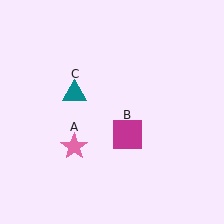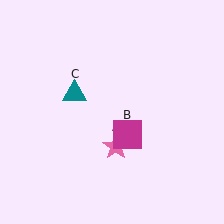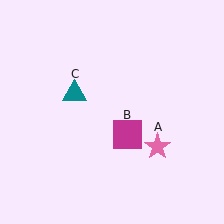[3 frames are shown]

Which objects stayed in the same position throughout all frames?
Magenta square (object B) and teal triangle (object C) remained stationary.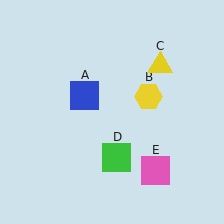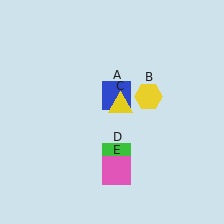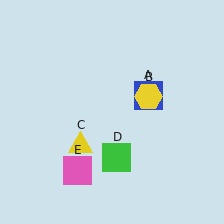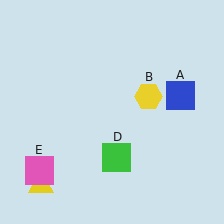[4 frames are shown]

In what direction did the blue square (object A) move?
The blue square (object A) moved right.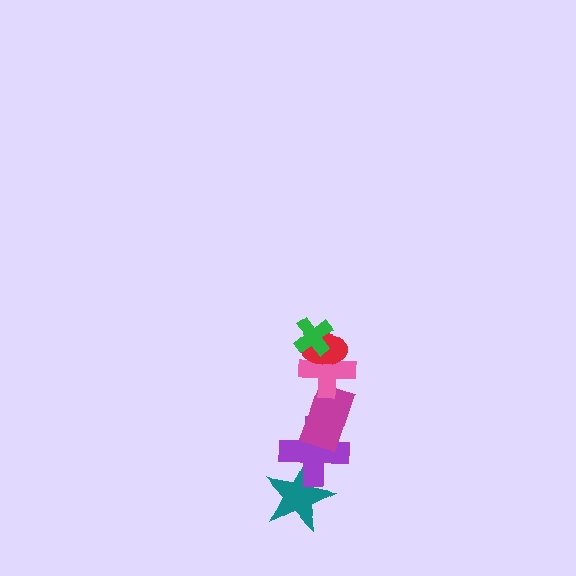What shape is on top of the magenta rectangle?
The pink cross is on top of the magenta rectangle.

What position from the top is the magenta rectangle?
The magenta rectangle is 4th from the top.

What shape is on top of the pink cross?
The red ellipse is on top of the pink cross.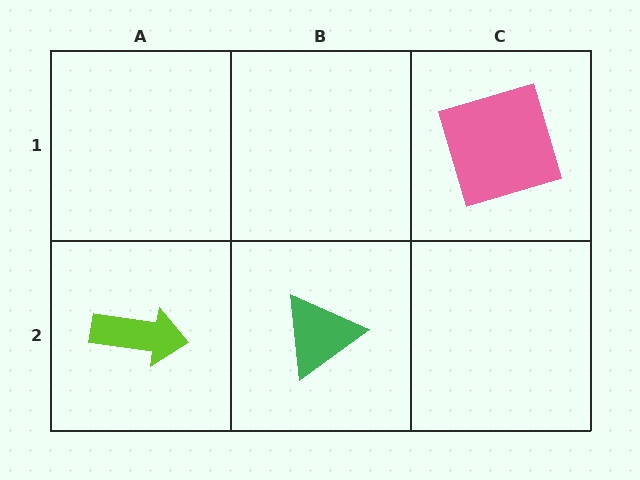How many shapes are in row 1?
1 shape.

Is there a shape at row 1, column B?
No, that cell is empty.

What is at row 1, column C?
A pink square.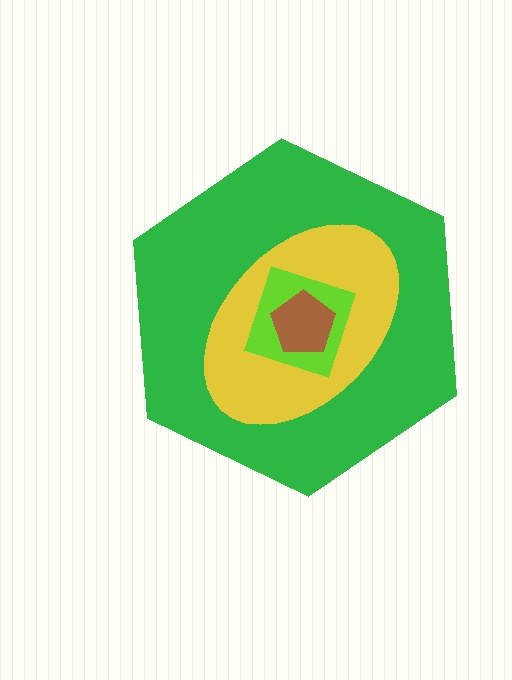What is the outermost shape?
The green hexagon.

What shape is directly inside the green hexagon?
The yellow ellipse.